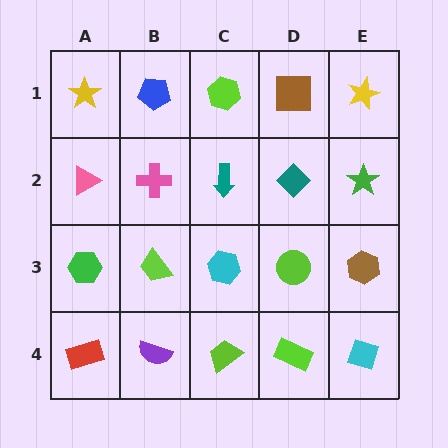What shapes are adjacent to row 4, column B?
A lime trapezoid (row 3, column B), a red rectangle (row 4, column A), a lime trapezoid (row 4, column C).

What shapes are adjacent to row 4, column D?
A lime circle (row 3, column D), a lime trapezoid (row 4, column C), a cyan diamond (row 4, column E).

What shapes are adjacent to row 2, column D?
A brown square (row 1, column D), a lime circle (row 3, column D), a teal arrow (row 2, column C), a green star (row 2, column E).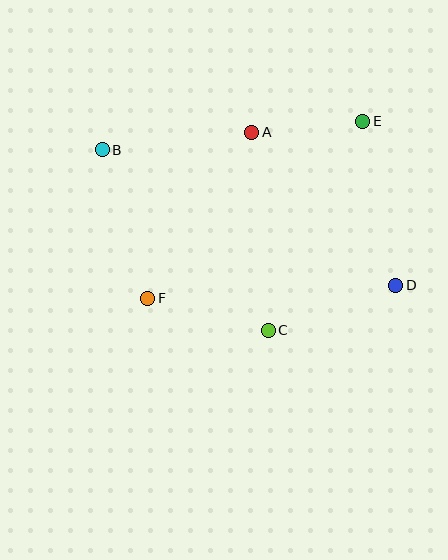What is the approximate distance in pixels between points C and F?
The distance between C and F is approximately 125 pixels.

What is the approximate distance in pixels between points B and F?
The distance between B and F is approximately 155 pixels.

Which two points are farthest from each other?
Points B and D are farthest from each other.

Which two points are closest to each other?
Points A and E are closest to each other.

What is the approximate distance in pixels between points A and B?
The distance between A and B is approximately 150 pixels.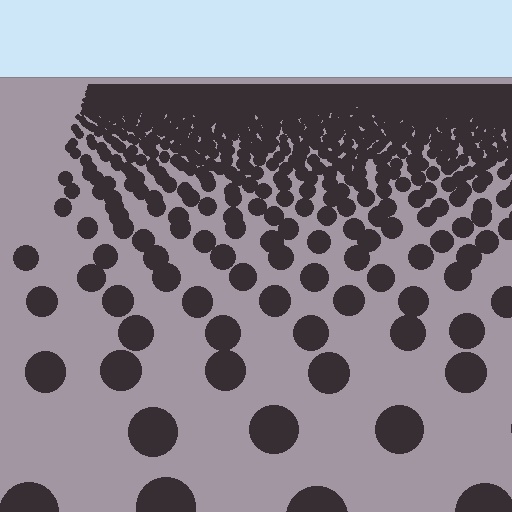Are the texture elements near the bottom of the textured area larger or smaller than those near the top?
Larger. Near the bottom, elements are closer to the viewer and appear at a bigger on-screen size.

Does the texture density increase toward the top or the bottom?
Density increases toward the top.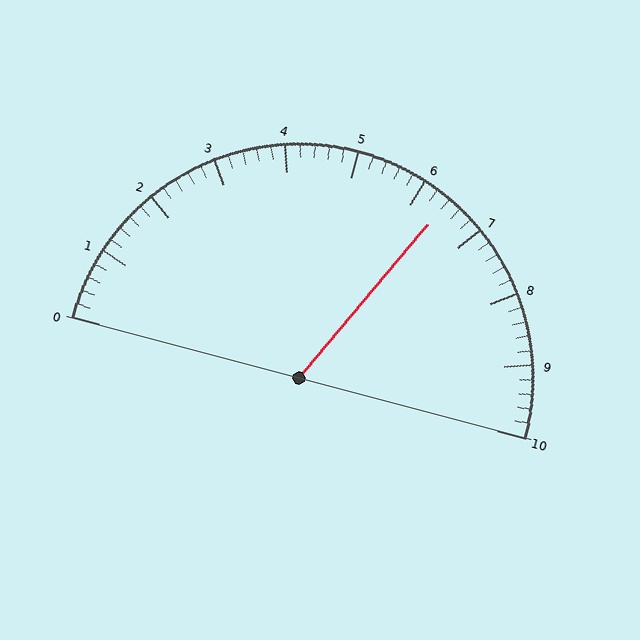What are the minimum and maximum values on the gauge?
The gauge ranges from 0 to 10.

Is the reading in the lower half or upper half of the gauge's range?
The reading is in the upper half of the range (0 to 10).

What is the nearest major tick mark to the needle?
The nearest major tick mark is 6.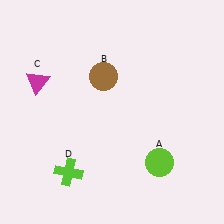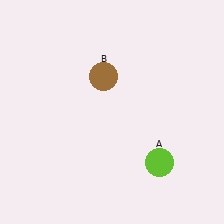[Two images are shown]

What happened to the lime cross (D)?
The lime cross (D) was removed in Image 2. It was in the bottom-left area of Image 1.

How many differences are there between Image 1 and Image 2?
There are 2 differences between the two images.